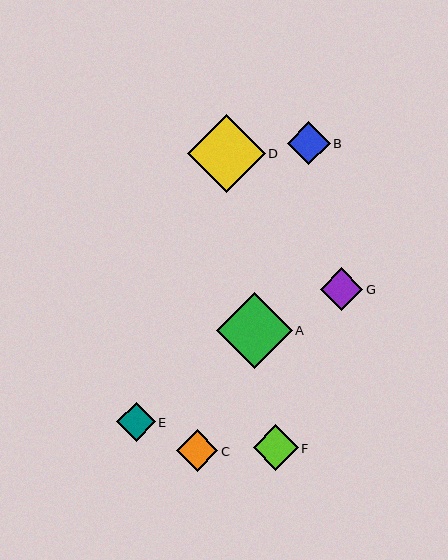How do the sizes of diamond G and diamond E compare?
Diamond G and diamond E are approximately the same size.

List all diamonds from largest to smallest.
From largest to smallest: D, A, F, B, G, C, E.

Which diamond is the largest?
Diamond D is the largest with a size of approximately 78 pixels.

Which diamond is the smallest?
Diamond E is the smallest with a size of approximately 39 pixels.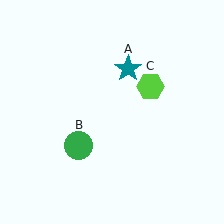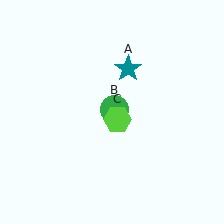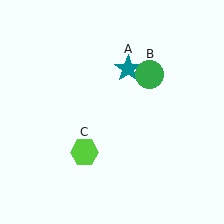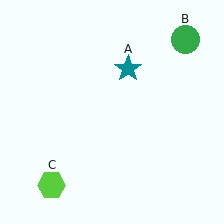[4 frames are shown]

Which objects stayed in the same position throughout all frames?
Teal star (object A) remained stationary.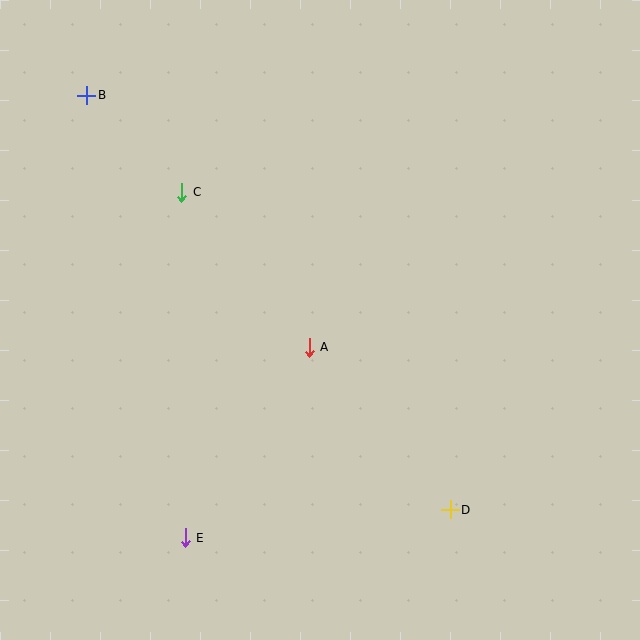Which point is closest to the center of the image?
Point A at (309, 347) is closest to the center.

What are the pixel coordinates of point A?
Point A is at (309, 347).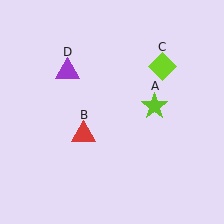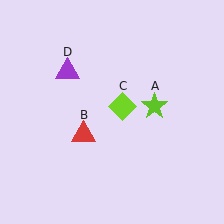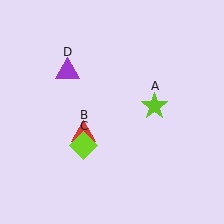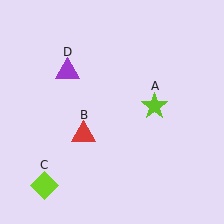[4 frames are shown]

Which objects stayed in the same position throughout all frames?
Lime star (object A) and red triangle (object B) and purple triangle (object D) remained stationary.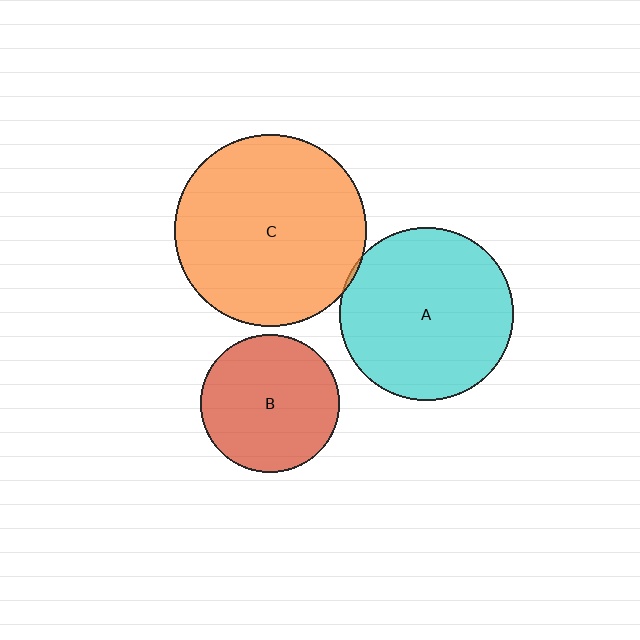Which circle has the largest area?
Circle C (orange).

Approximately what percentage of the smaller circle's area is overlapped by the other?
Approximately 5%.